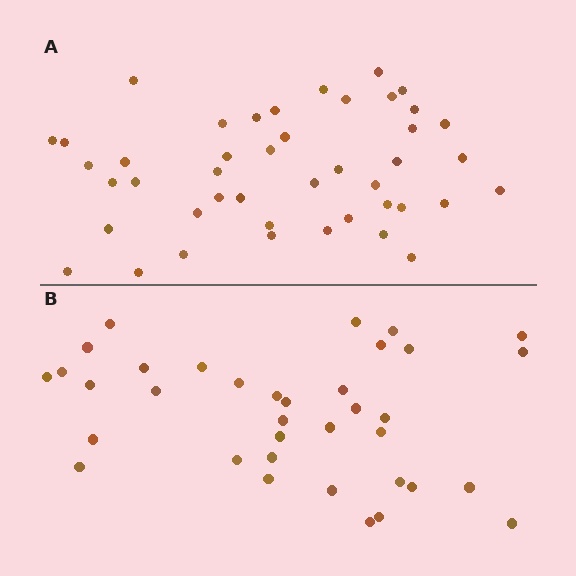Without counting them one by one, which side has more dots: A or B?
Region A (the top region) has more dots.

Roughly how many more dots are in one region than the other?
Region A has roughly 8 or so more dots than region B.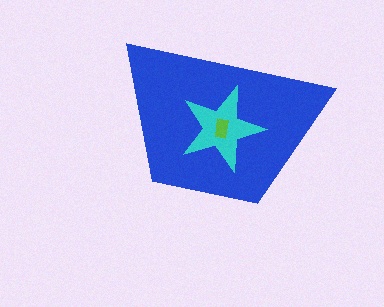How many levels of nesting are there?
3.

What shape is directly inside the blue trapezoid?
The cyan star.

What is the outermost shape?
The blue trapezoid.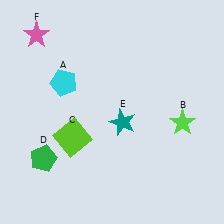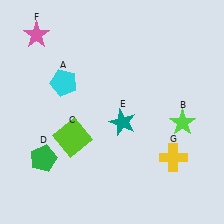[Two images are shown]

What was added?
A yellow cross (G) was added in Image 2.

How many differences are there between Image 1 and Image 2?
There is 1 difference between the two images.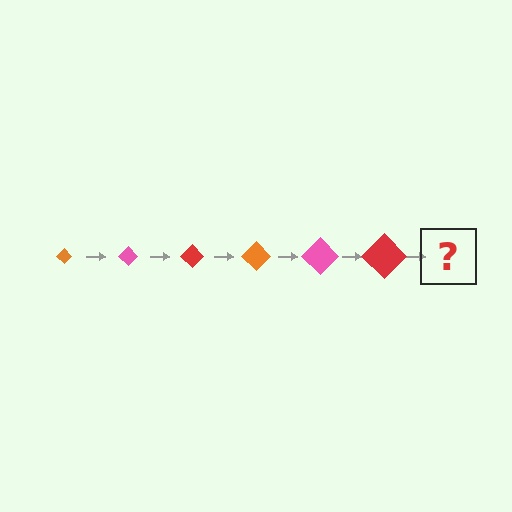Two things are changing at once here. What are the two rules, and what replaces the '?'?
The two rules are that the diamond grows larger each step and the color cycles through orange, pink, and red. The '?' should be an orange diamond, larger than the previous one.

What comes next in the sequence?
The next element should be an orange diamond, larger than the previous one.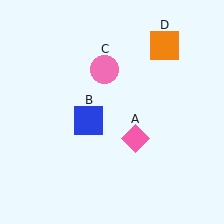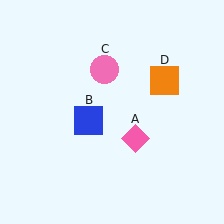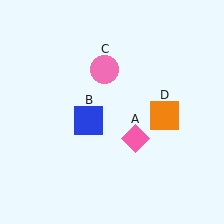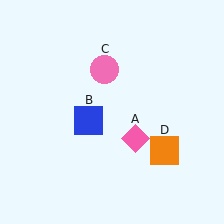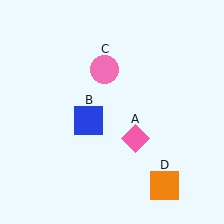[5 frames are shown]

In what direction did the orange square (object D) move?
The orange square (object D) moved down.